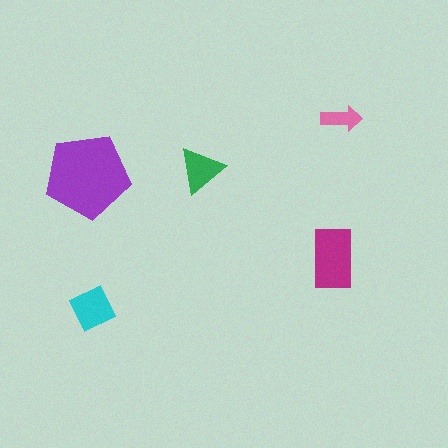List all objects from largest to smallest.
The purple pentagon, the magenta rectangle, the cyan square, the green triangle, the pink arrow.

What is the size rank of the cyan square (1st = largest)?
3rd.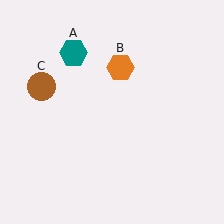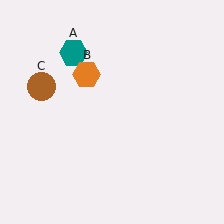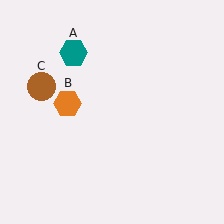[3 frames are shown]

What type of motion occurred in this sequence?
The orange hexagon (object B) rotated counterclockwise around the center of the scene.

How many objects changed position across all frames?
1 object changed position: orange hexagon (object B).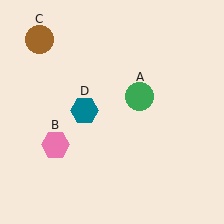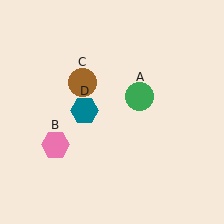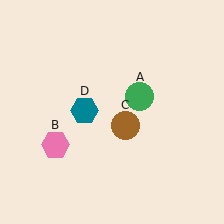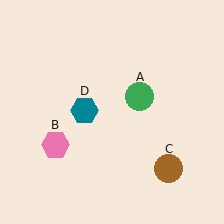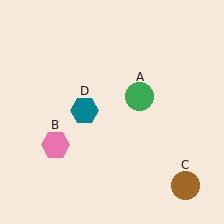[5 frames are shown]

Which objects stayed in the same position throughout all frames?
Green circle (object A) and pink hexagon (object B) and teal hexagon (object D) remained stationary.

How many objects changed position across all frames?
1 object changed position: brown circle (object C).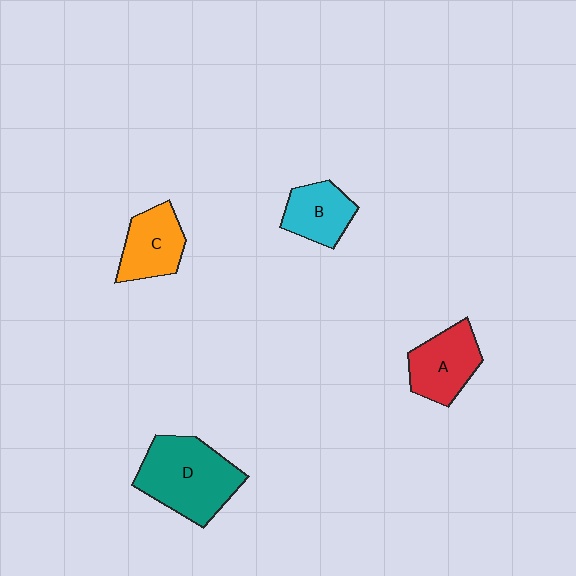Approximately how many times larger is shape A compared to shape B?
Approximately 1.2 times.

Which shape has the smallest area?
Shape B (cyan).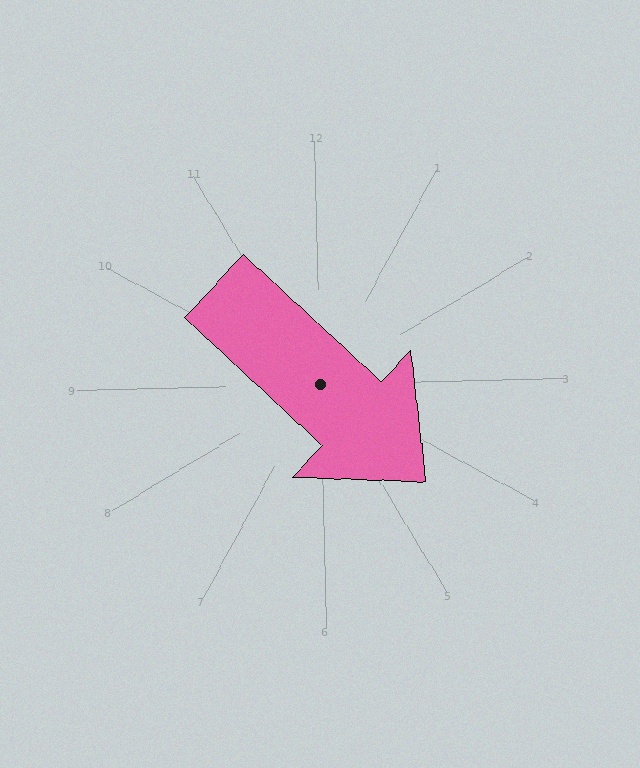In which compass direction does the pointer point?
Southeast.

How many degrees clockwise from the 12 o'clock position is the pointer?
Approximately 134 degrees.